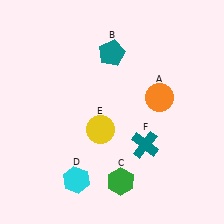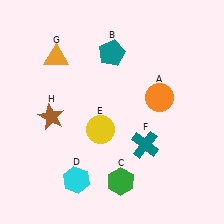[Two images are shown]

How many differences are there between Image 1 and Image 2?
There are 2 differences between the two images.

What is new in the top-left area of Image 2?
An orange triangle (G) was added in the top-left area of Image 2.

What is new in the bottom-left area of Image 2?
A brown star (H) was added in the bottom-left area of Image 2.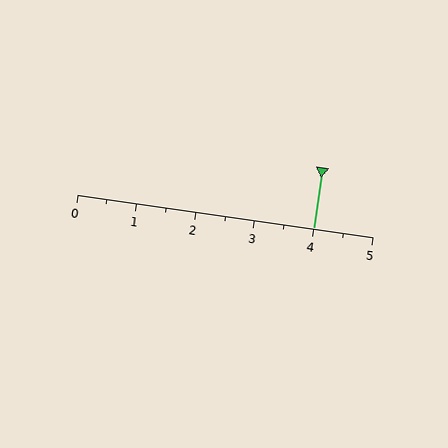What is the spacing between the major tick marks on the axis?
The major ticks are spaced 1 apart.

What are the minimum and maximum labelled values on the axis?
The axis runs from 0 to 5.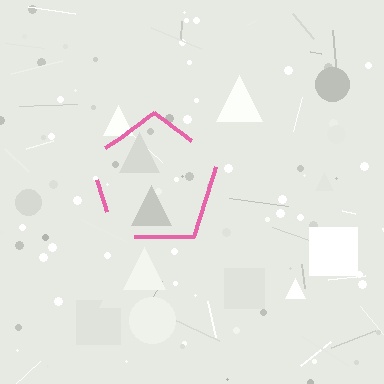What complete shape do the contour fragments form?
The contour fragments form a pentagon.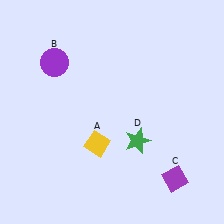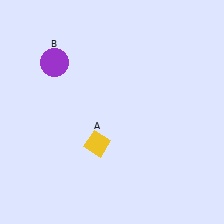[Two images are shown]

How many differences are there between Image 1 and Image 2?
There are 2 differences between the two images.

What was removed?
The purple diamond (C), the green star (D) were removed in Image 2.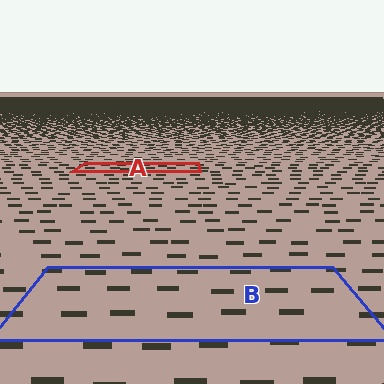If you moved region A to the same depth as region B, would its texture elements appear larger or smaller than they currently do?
They would appear larger. At a closer depth, the same texture elements are projected at a bigger on-screen size.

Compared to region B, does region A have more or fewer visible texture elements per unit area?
Region A has more texture elements per unit area — they are packed more densely because it is farther away.